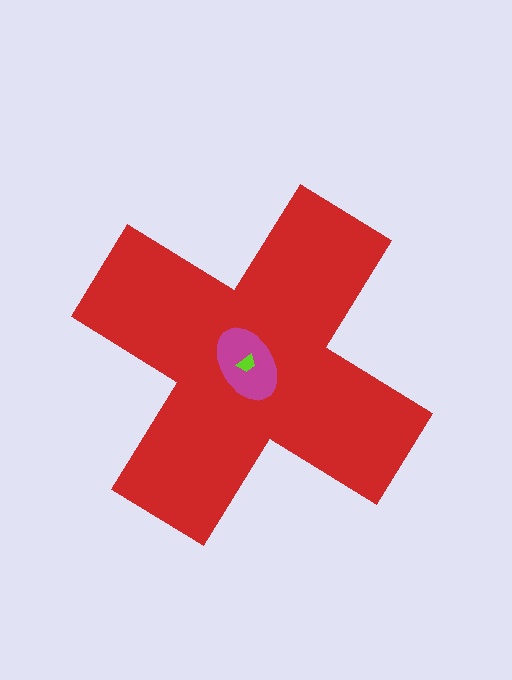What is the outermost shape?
The red cross.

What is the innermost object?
The lime trapezoid.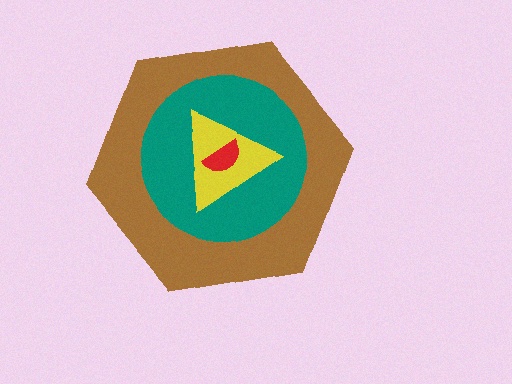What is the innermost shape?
The red semicircle.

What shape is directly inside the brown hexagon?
The teal circle.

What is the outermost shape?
The brown hexagon.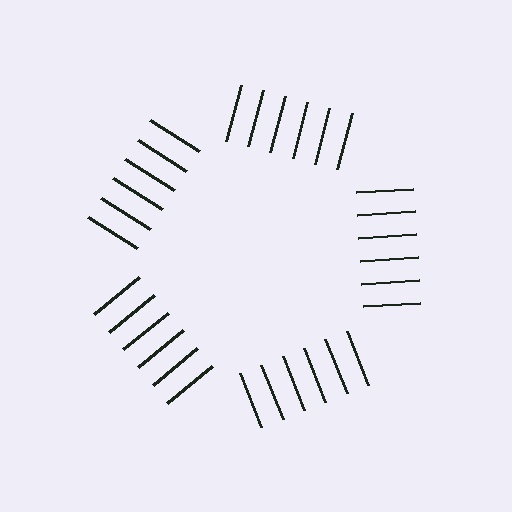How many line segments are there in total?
30 — 6 along each of the 5 edges.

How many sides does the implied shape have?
5 sides — the line-ends trace a pentagon.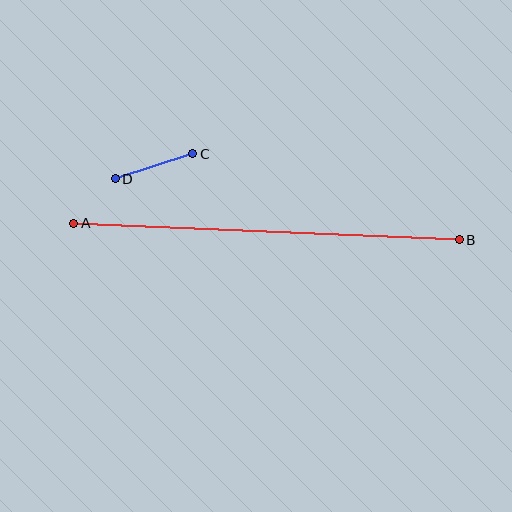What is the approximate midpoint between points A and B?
The midpoint is at approximately (266, 231) pixels.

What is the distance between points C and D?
The distance is approximately 82 pixels.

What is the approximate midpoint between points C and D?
The midpoint is at approximately (154, 166) pixels.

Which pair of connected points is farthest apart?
Points A and B are farthest apart.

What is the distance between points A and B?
The distance is approximately 386 pixels.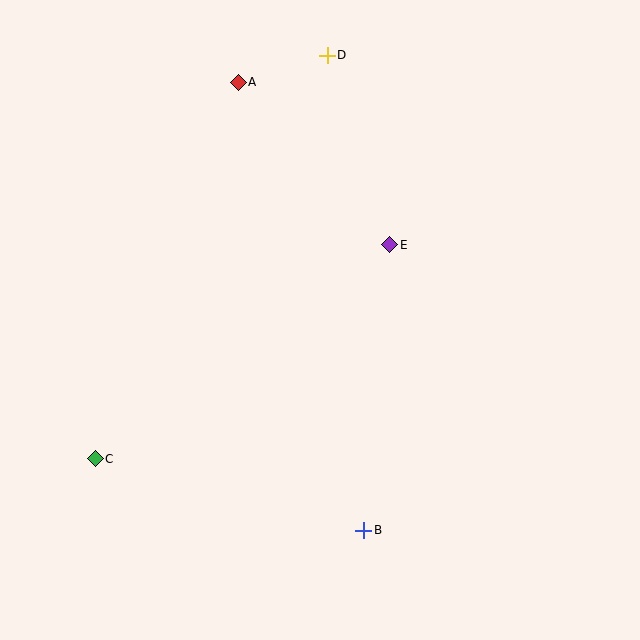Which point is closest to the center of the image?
Point E at (390, 245) is closest to the center.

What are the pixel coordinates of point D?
Point D is at (327, 55).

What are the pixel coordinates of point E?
Point E is at (390, 245).